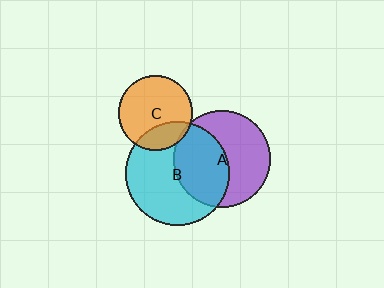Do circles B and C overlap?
Yes.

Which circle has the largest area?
Circle B (cyan).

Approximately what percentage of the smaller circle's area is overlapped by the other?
Approximately 25%.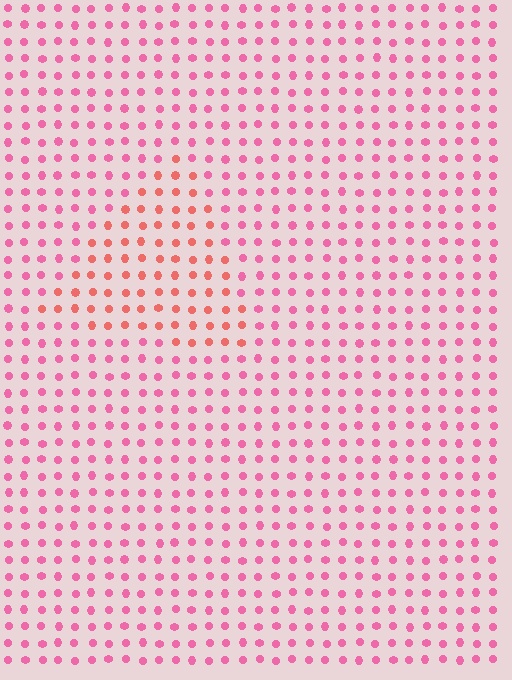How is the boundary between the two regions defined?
The boundary is defined purely by a slight shift in hue (about 30 degrees). Spacing, size, and orientation are identical on both sides.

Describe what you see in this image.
The image is filled with small pink elements in a uniform arrangement. A triangle-shaped region is visible where the elements are tinted to a slightly different hue, forming a subtle color boundary.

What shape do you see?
I see a triangle.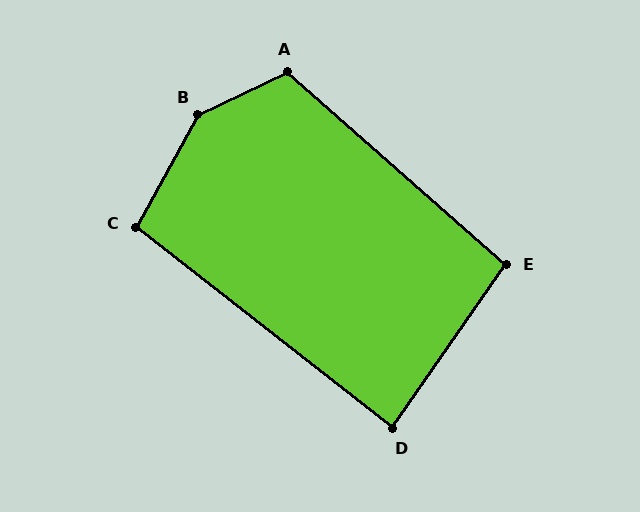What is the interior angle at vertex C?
Approximately 99 degrees (obtuse).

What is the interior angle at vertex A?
Approximately 113 degrees (obtuse).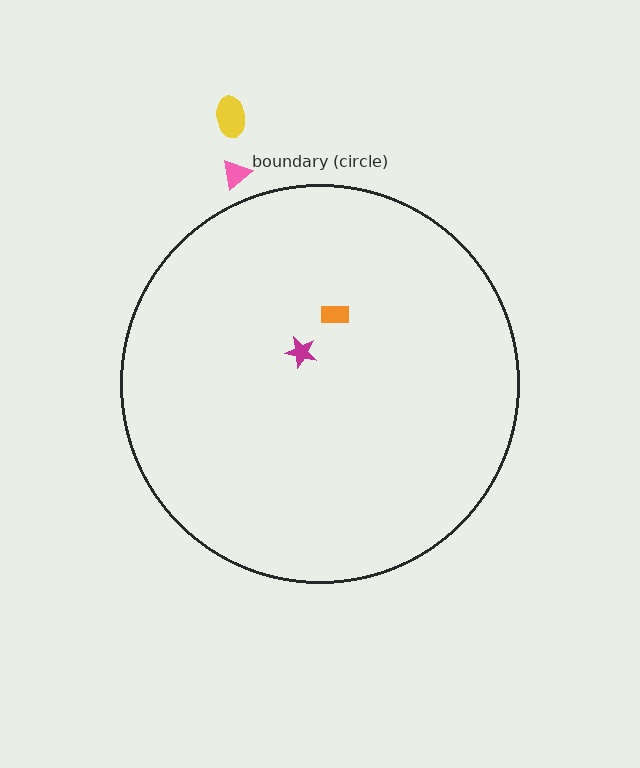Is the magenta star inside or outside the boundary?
Inside.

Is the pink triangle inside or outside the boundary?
Outside.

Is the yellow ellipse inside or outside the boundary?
Outside.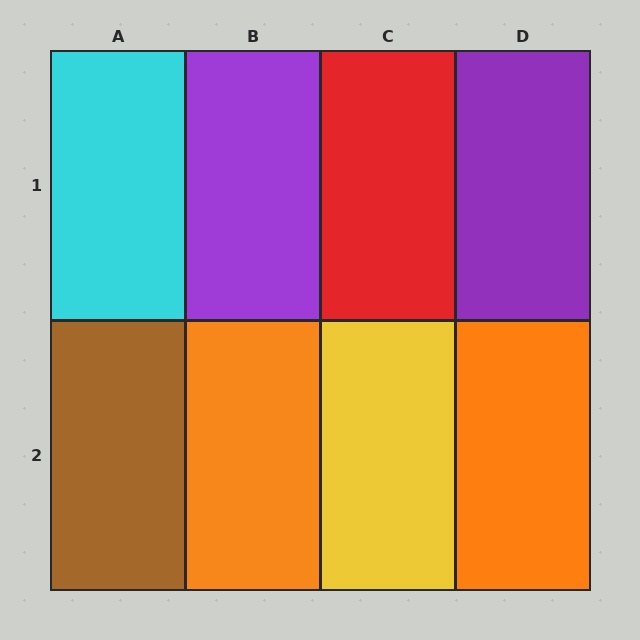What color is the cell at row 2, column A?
Brown.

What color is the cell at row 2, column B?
Orange.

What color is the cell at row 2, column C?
Yellow.